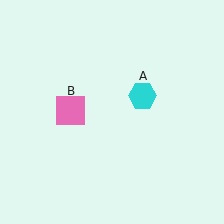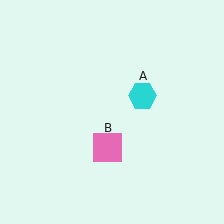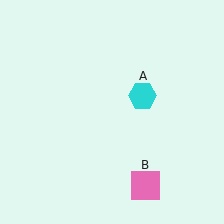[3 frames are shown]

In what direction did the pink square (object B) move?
The pink square (object B) moved down and to the right.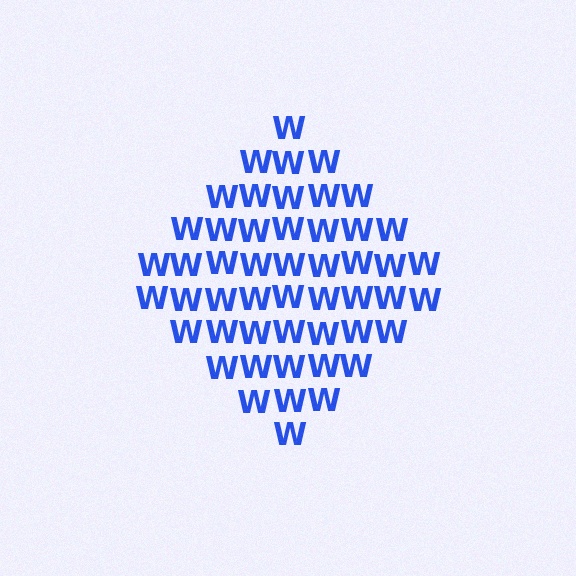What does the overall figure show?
The overall figure shows a diamond.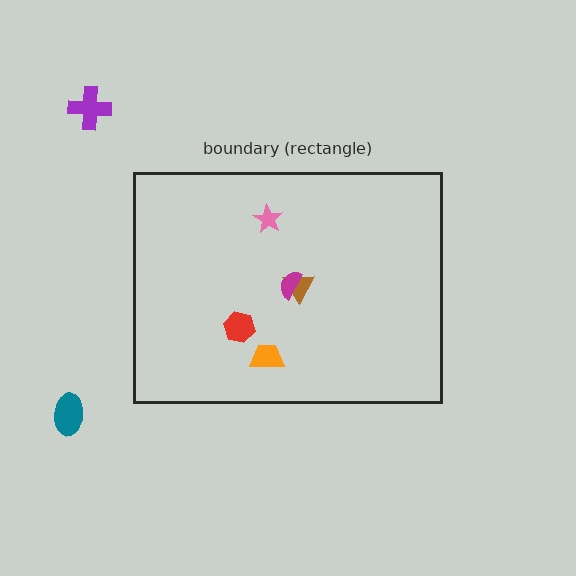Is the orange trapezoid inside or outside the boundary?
Inside.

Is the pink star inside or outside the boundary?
Inside.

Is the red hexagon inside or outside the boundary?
Inside.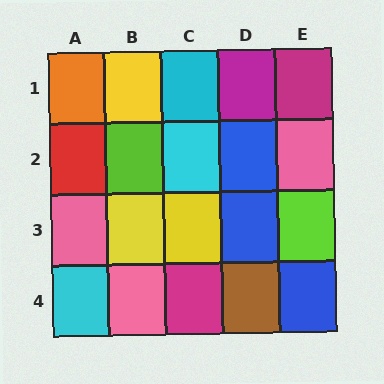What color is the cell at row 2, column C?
Cyan.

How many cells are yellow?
3 cells are yellow.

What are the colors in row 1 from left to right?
Orange, yellow, cyan, magenta, magenta.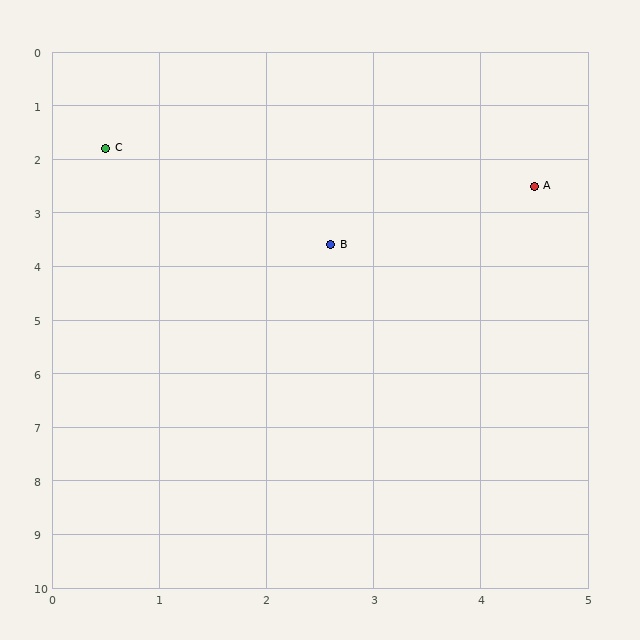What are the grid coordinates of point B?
Point B is at approximately (2.6, 3.6).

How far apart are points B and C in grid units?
Points B and C are about 2.8 grid units apart.